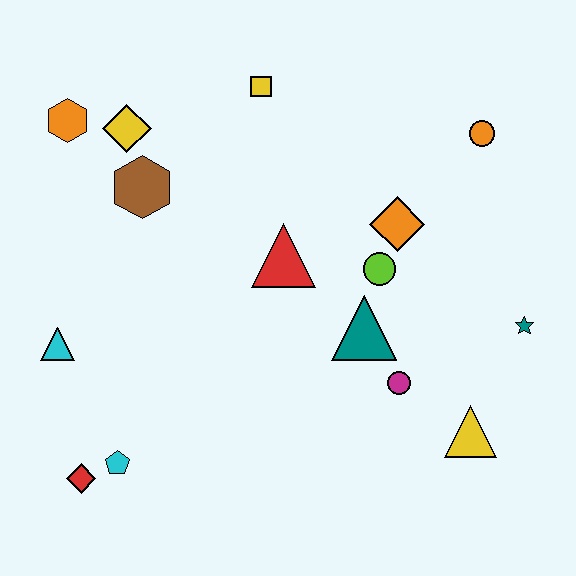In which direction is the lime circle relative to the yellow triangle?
The lime circle is above the yellow triangle.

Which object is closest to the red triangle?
The lime circle is closest to the red triangle.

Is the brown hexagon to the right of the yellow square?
No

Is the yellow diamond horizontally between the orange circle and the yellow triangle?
No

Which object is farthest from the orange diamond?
The red diamond is farthest from the orange diamond.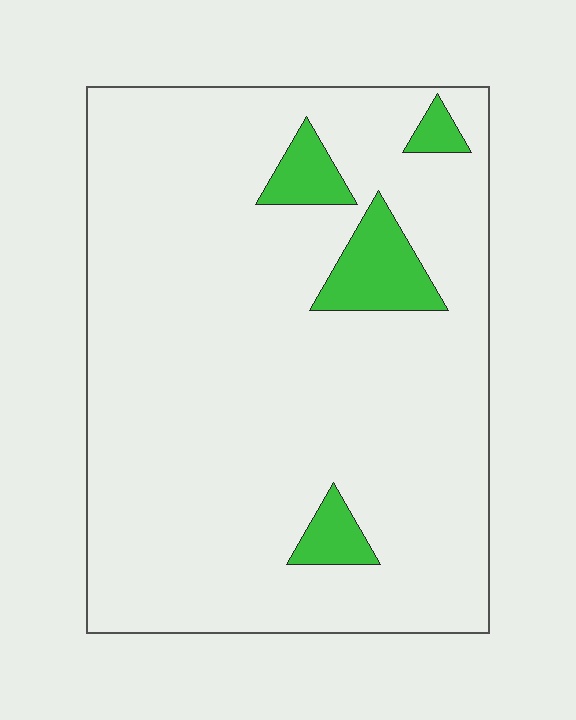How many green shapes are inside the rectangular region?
4.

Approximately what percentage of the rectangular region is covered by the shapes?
Approximately 10%.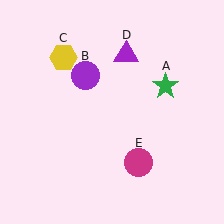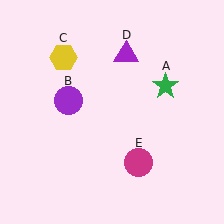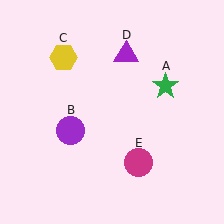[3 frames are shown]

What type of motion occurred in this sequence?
The purple circle (object B) rotated counterclockwise around the center of the scene.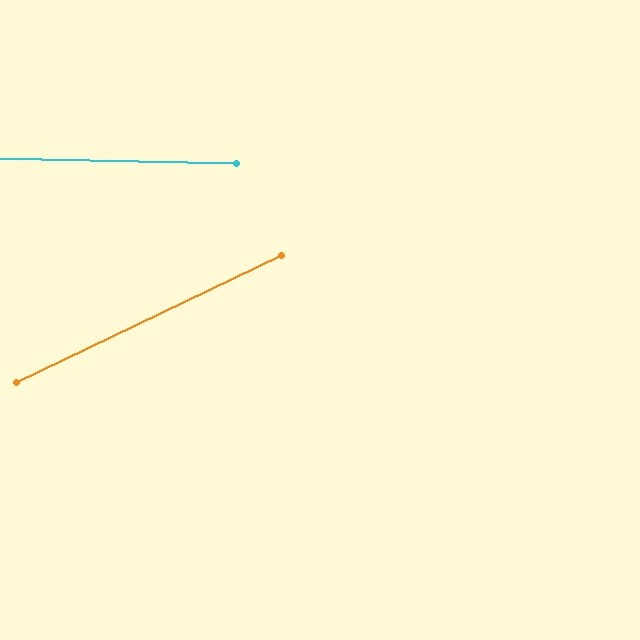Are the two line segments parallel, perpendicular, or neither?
Neither parallel nor perpendicular — they differ by about 27°.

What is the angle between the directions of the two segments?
Approximately 27 degrees.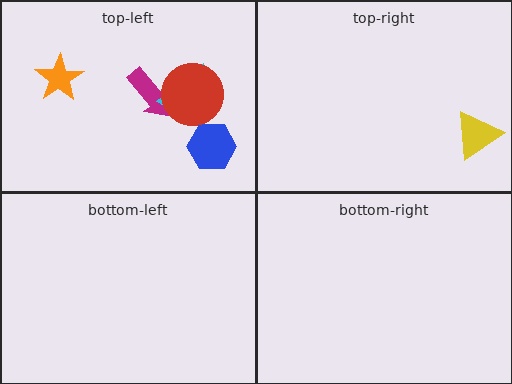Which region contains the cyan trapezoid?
The top-left region.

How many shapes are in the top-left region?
5.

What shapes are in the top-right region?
The yellow triangle.